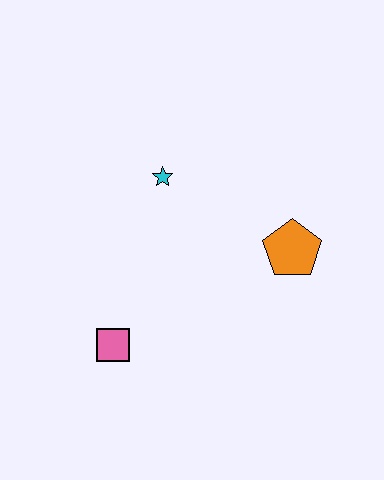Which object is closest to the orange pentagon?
The cyan star is closest to the orange pentagon.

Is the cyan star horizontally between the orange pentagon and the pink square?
Yes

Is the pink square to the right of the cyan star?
No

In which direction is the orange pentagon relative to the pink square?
The orange pentagon is to the right of the pink square.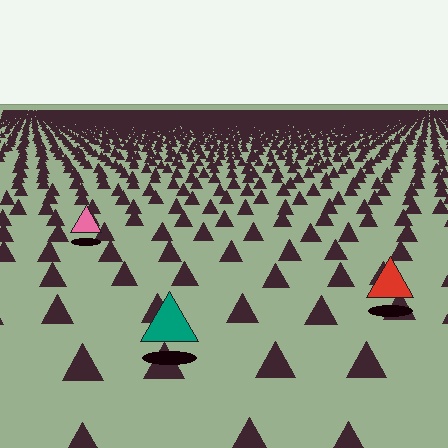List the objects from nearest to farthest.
From nearest to farthest: the teal triangle, the red triangle, the pink triangle.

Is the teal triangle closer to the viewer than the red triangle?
Yes. The teal triangle is closer — you can tell from the texture gradient: the ground texture is coarser near it.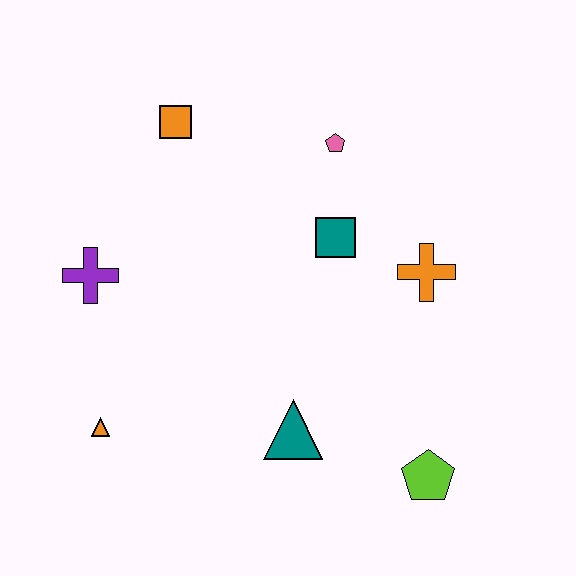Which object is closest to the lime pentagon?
The teal triangle is closest to the lime pentagon.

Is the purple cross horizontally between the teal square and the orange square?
No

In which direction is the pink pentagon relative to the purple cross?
The pink pentagon is to the right of the purple cross.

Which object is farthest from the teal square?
The orange triangle is farthest from the teal square.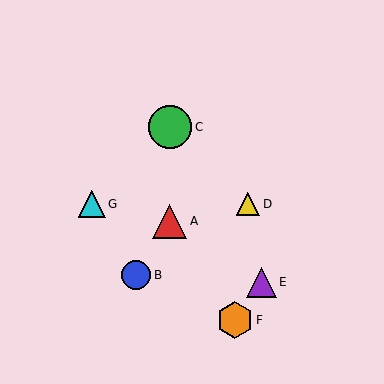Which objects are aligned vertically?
Objects A, C are aligned vertically.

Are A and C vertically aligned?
Yes, both are at x≈170.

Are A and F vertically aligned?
No, A is at x≈170 and F is at x≈235.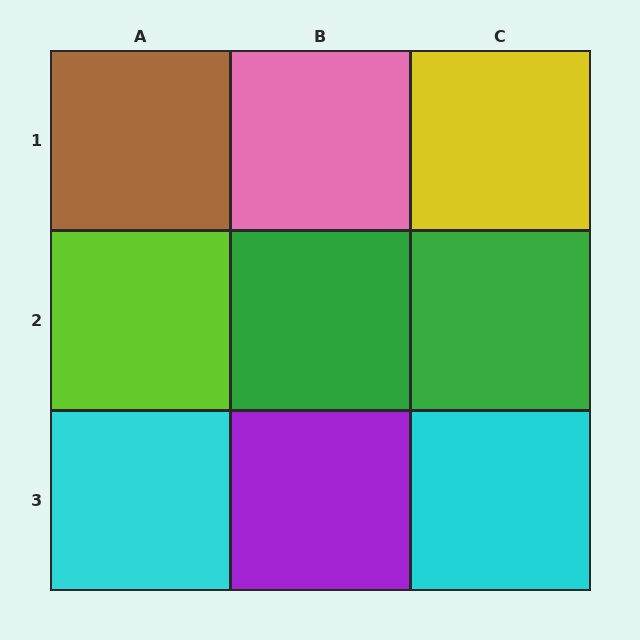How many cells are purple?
1 cell is purple.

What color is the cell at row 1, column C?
Yellow.